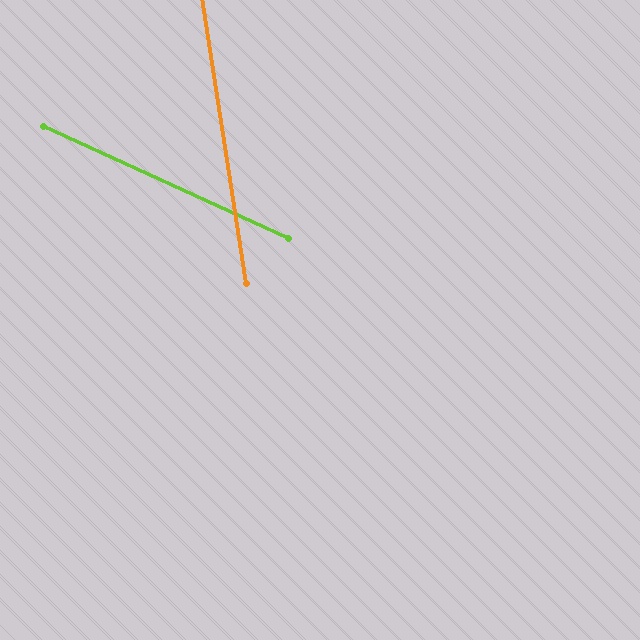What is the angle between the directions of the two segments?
Approximately 57 degrees.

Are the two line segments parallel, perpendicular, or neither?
Neither parallel nor perpendicular — they differ by about 57°.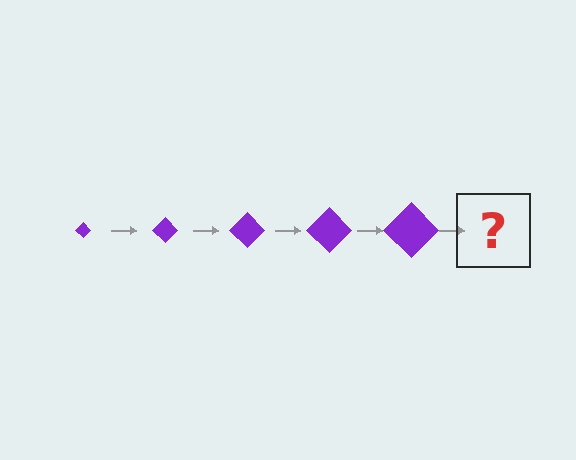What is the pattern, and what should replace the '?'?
The pattern is that the diamond gets progressively larger each step. The '?' should be a purple diamond, larger than the previous one.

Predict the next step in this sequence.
The next step is a purple diamond, larger than the previous one.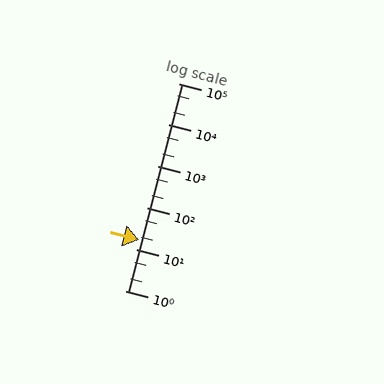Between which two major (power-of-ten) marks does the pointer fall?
The pointer is between 10 and 100.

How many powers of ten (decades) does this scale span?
The scale spans 5 decades, from 1 to 100000.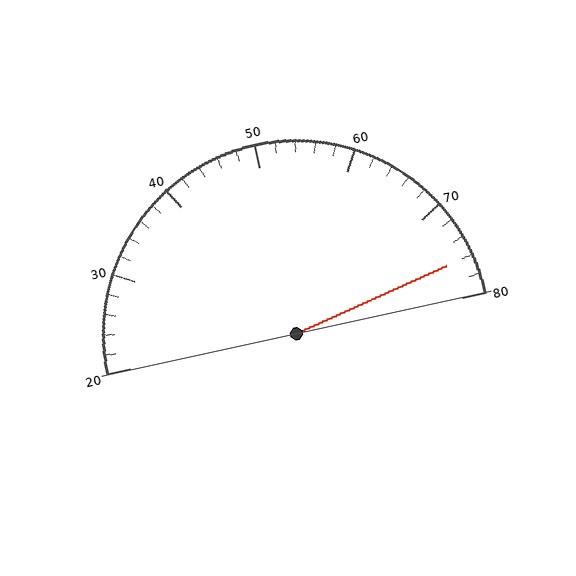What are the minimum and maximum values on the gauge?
The gauge ranges from 20 to 80.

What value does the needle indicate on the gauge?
The needle indicates approximately 76.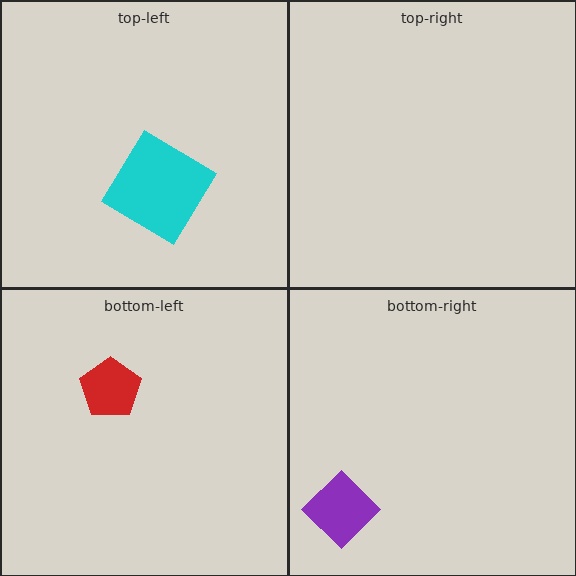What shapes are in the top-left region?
The cyan diamond.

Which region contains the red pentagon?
The bottom-left region.